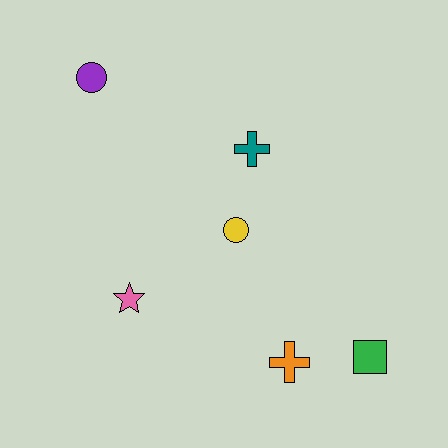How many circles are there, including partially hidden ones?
There are 2 circles.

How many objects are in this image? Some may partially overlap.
There are 6 objects.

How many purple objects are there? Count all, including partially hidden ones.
There is 1 purple object.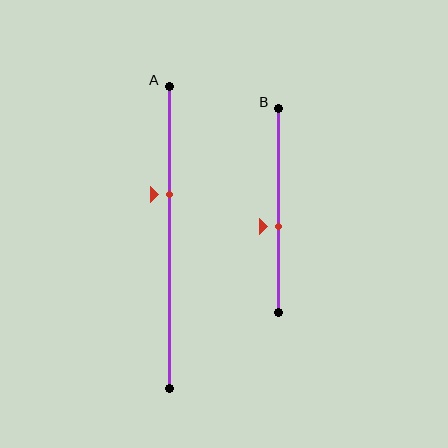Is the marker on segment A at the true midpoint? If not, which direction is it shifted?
No, the marker on segment A is shifted upward by about 14% of the segment length.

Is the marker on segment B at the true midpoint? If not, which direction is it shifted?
No, the marker on segment B is shifted downward by about 8% of the segment length.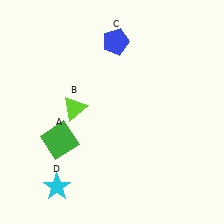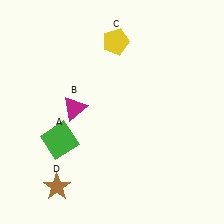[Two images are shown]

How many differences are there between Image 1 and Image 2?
There are 3 differences between the two images.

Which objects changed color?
B changed from lime to magenta. C changed from blue to yellow. D changed from cyan to brown.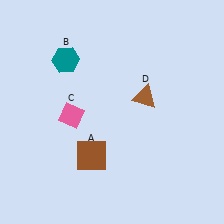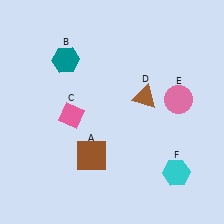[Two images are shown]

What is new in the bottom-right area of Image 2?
A cyan hexagon (F) was added in the bottom-right area of Image 2.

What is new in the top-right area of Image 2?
A pink circle (E) was added in the top-right area of Image 2.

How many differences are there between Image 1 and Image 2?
There are 2 differences between the two images.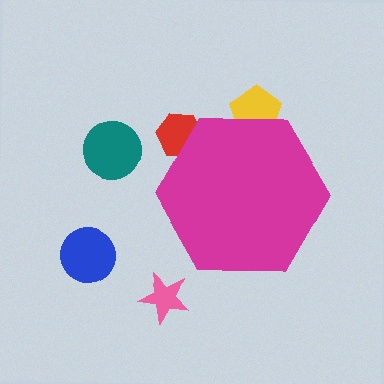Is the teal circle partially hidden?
No, the teal circle is fully visible.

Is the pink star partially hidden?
No, the pink star is fully visible.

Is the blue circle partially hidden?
No, the blue circle is fully visible.